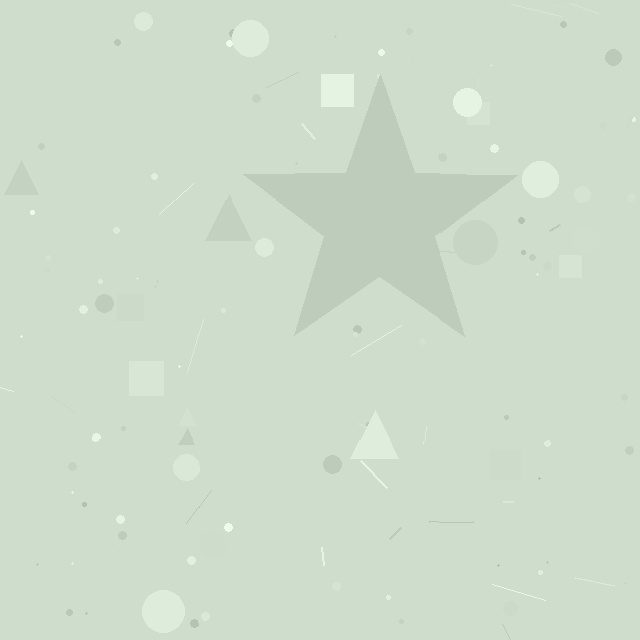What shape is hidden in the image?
A star is hidden in the image.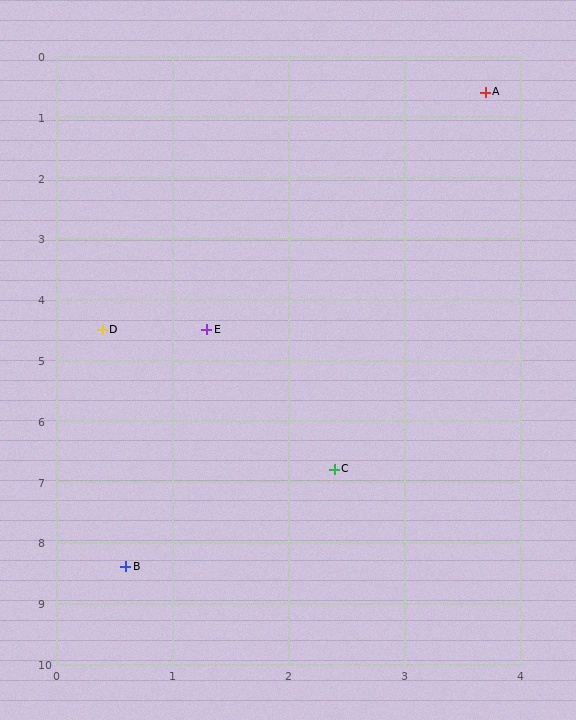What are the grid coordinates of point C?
Point C is at approximately (2.4, 6.8).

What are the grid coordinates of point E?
Point E is at approximately (1.3, 4.5).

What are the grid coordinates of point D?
Point D is at approximately (0.4, 4.5).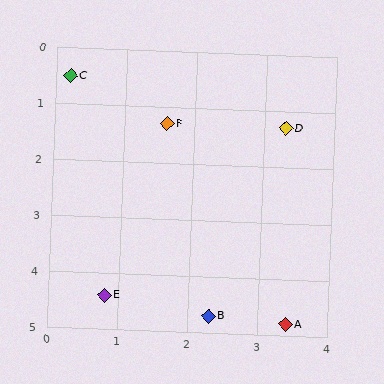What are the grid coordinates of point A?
Point A is at approximately (3.4, 4.8).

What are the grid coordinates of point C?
Point C is at approximately (0.2, 0.5).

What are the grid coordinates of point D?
Point D is at approximately (3.3, 1.3).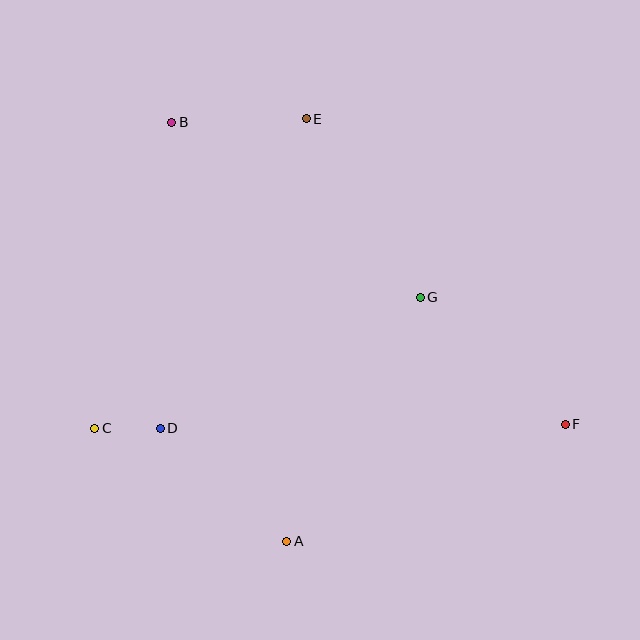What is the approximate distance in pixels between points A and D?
The distance between A and D is approximately 170 pixels.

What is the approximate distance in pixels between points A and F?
The distance between A and F is approximately 302 pixels.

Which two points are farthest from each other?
Points B and F are farthest from each other.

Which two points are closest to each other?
Points C and D are closest to each other.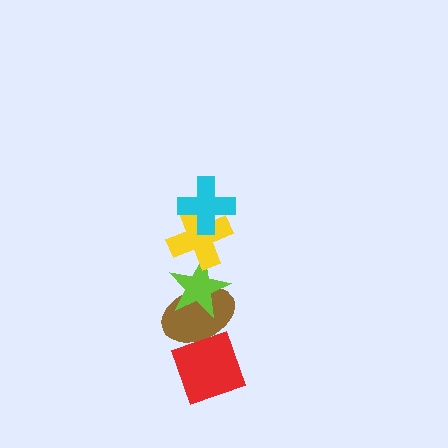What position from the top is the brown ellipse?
The brown ellipse is 4th from the top.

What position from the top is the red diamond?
The red diamond is 5th from the top.